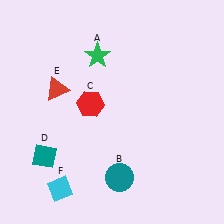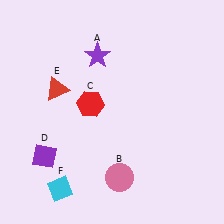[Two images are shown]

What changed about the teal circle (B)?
In Image 1, B is teal. In Image 2, it changed to pink.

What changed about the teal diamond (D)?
In Image 1, D is teal. In Image 2, it changed to purple.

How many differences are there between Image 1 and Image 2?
There are 3 differences between the two images.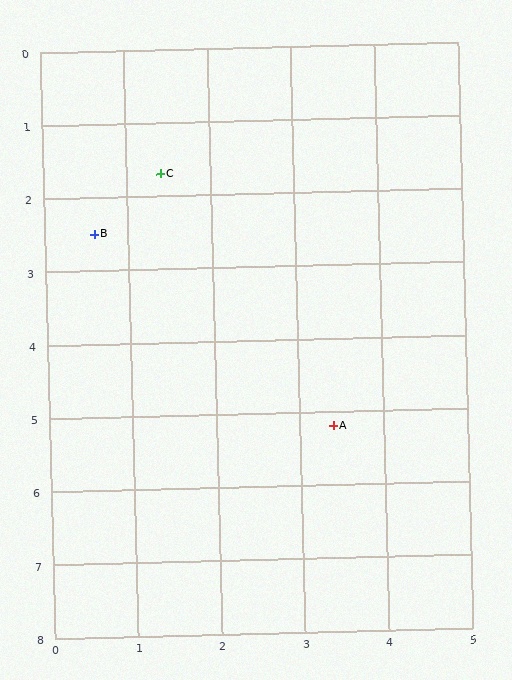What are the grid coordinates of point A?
Point A is at approximately (3.4, 5.2).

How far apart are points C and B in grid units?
Points C and B are about 1.1 grid units apart.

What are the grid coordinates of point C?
Point C is at approximately (1.4, 1.7).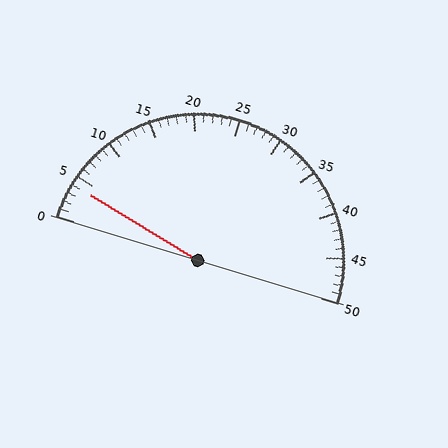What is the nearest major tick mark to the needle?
The nearest major tick mark is 5.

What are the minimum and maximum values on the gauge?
The gauge ranges from 0 to 50.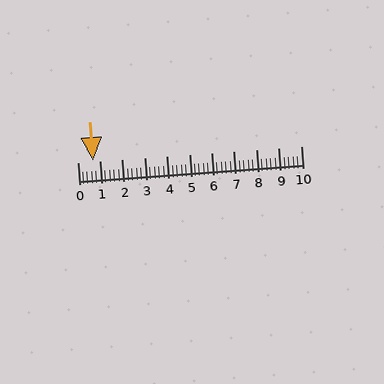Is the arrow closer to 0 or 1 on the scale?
The arrow is closer to 1.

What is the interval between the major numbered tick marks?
The major tick marks are spaced 1 units apart.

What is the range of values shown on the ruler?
The ruler shows values from 0 to 10.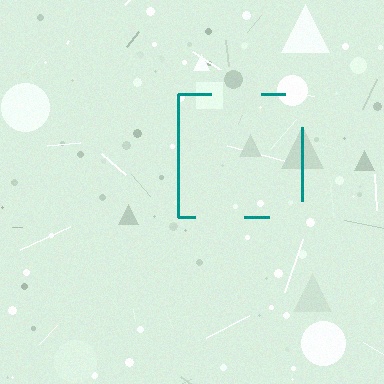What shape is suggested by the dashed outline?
The dashed outline suggests a square.